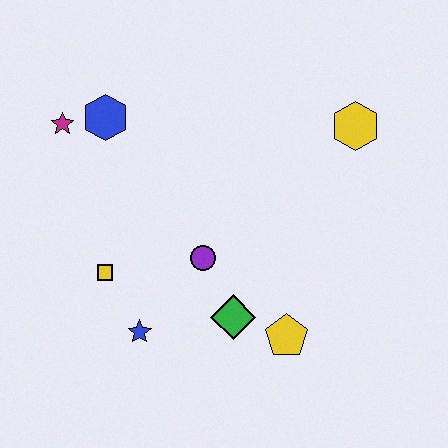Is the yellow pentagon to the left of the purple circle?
No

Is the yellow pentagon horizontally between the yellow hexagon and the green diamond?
Yes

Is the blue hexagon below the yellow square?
No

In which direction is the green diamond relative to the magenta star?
The green diamond is below the magenta star.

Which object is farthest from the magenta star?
The yellow pentagon is farthest from the magenta star.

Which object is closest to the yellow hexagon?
The purple circle is closest to the yellow hexagon.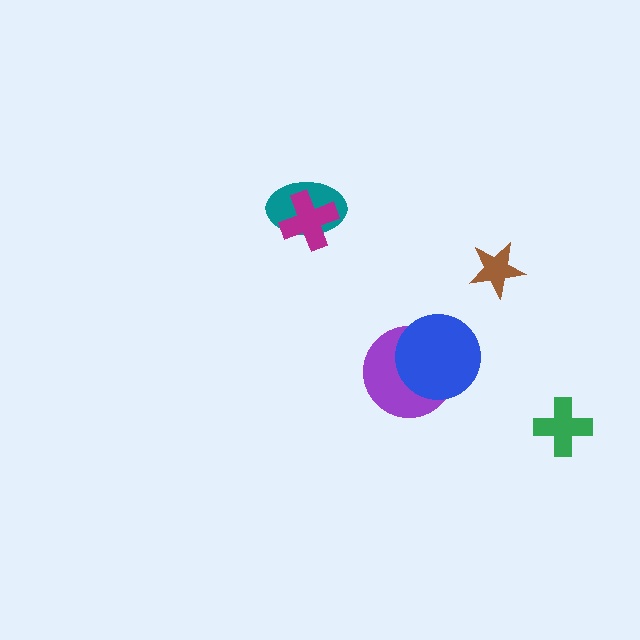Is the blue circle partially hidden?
No, no other shape covers it.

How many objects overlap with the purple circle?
1 object overlaps with the purple circle.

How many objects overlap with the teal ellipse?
1 object overlaps with the teal ellipse.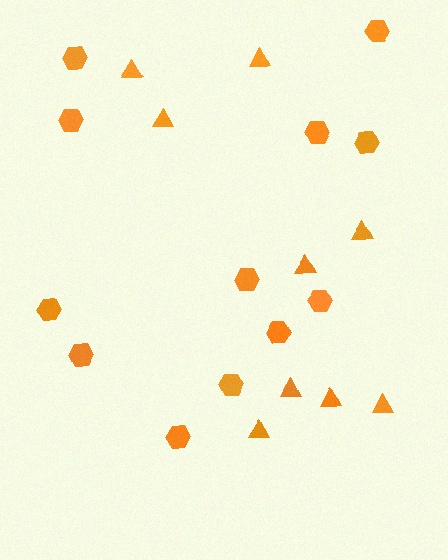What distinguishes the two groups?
There are 2 groups: one group of triangles (9) and one group of hexagons (12).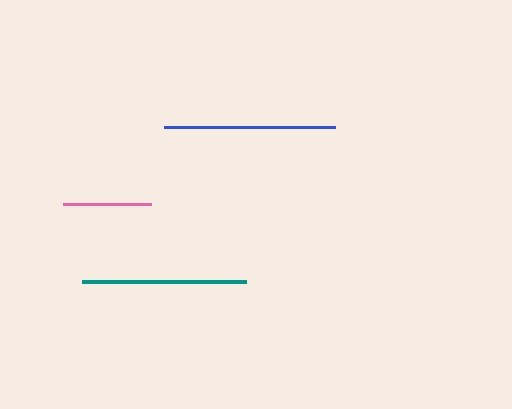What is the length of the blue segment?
The blue segment is approximately 171 pixels long.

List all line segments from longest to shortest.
From longest to shortest: blue, teal, pink.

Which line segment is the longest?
The blue line is the longest at approximately 171 pixels.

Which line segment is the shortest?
The pink line is the shortest at approximately 88 pixels.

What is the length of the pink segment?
The pink segment is approximately 88 pixels long.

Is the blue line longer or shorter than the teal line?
The blue line is longer than the teal line.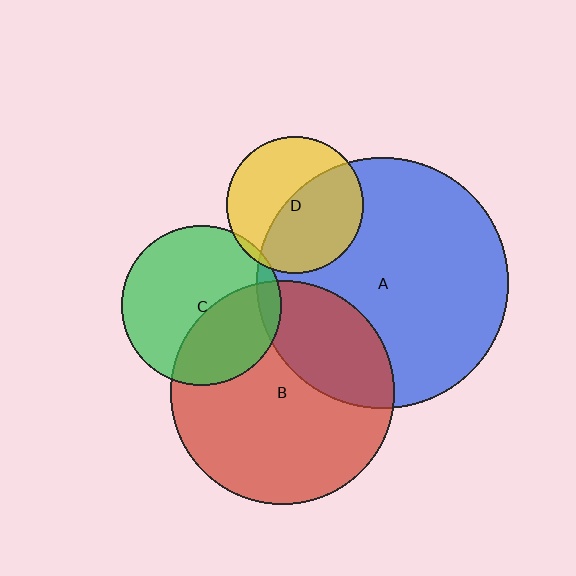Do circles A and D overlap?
Yes.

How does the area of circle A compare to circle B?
Approximately 1.3 times.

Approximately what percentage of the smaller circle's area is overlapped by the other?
Approximately 50%.